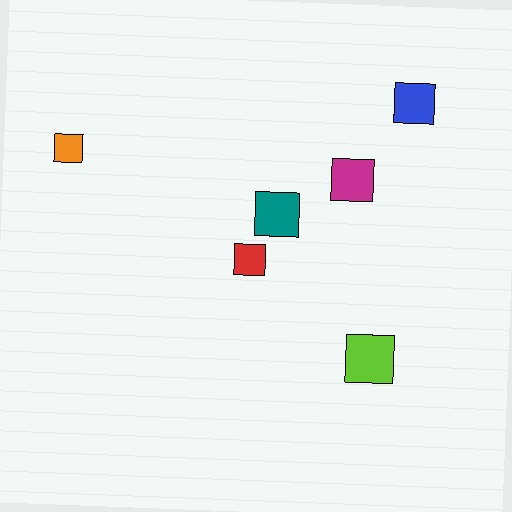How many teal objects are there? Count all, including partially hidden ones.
There is 1 teal object.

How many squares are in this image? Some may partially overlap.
There are 6 squares.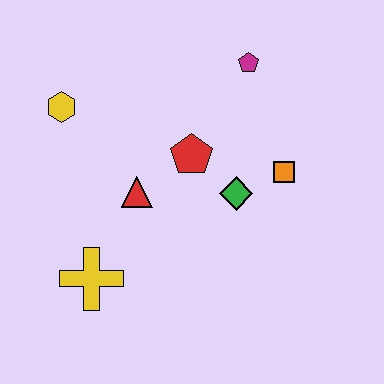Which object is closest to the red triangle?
The red pentagon is closest to the red triangle.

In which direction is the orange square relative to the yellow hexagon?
The orange square is to the right of the yellow hexagon.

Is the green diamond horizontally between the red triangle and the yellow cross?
No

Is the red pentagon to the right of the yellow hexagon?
Yes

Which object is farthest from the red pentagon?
The yellow cross is farthest from the red pentagon.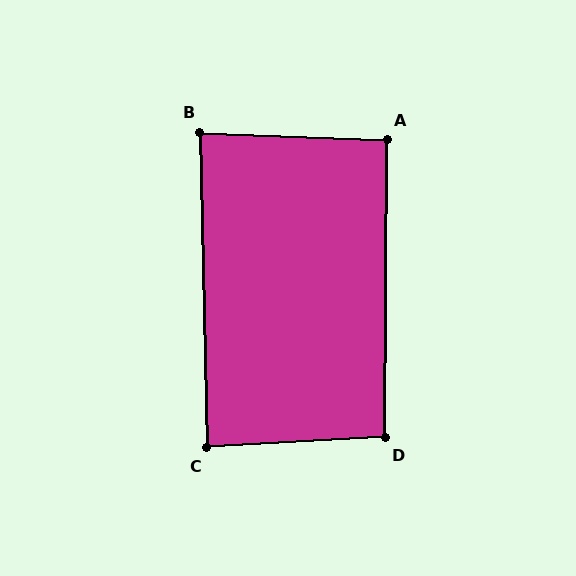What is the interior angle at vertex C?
Approximately 88 degrees (approximately right).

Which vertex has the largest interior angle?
D, at approximately 93 degrees.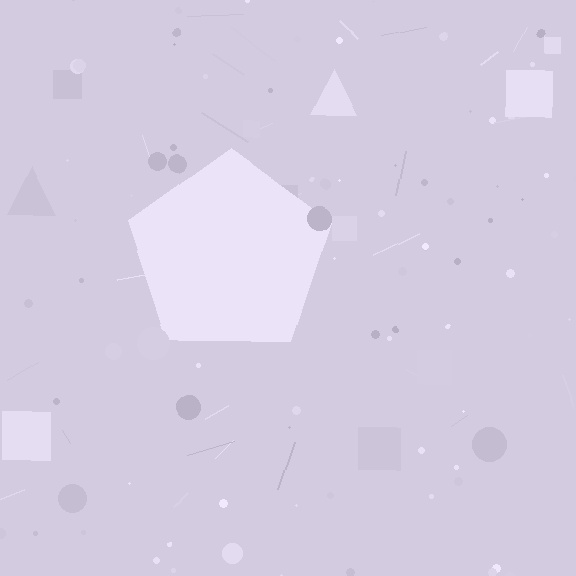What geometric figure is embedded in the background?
A pentagon is embedded in the background.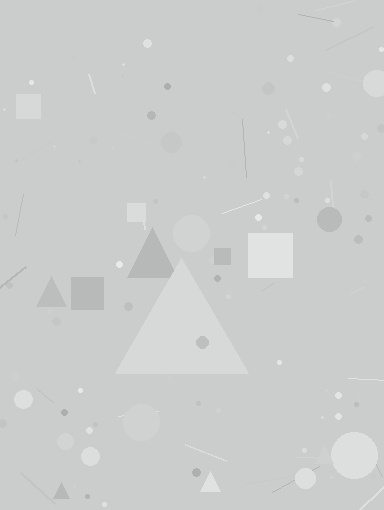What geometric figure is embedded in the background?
A triangle is embedded in the background.